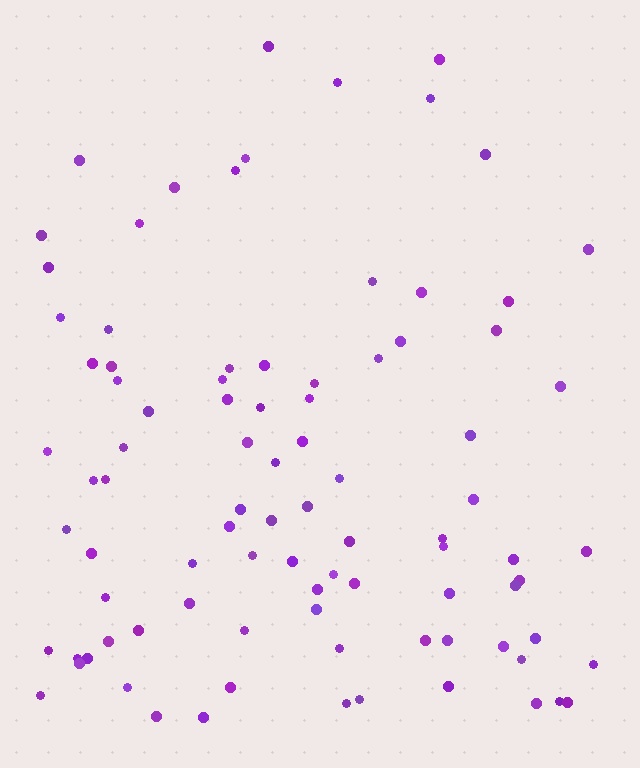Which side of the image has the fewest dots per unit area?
The top.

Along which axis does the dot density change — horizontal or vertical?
Vertical.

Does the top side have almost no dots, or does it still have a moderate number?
Still a moderate number, just noticeably fewer than the bottom.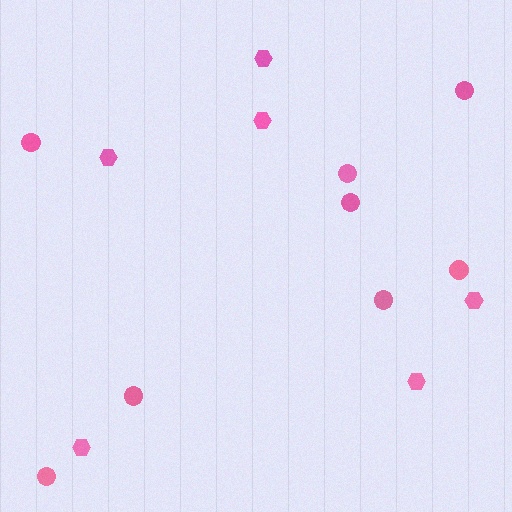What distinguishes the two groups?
There are 2 groups: one group of circles (8) and one group of hexagons (6).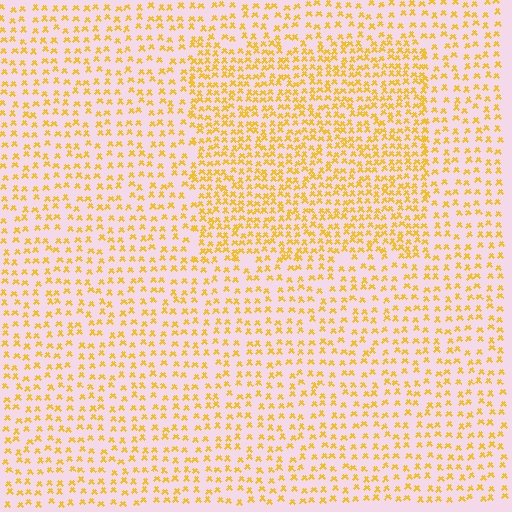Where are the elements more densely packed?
The elements are more densely packed inside the rectangle boundary.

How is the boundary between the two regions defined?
The boundary is defined by a change in element density (approximately 1.8x ratio). All elements are the same color, size, and shape.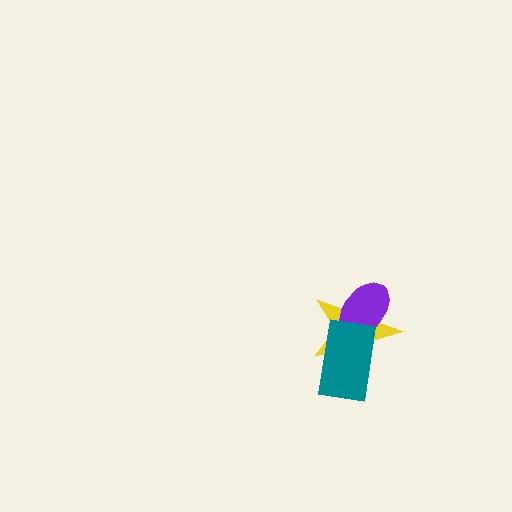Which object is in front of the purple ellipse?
The teal rectangle is in front of the purple ellipse.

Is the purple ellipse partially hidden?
Yes, it is partially covered by another shape.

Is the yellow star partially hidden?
Yes, it is partially covered by another shape.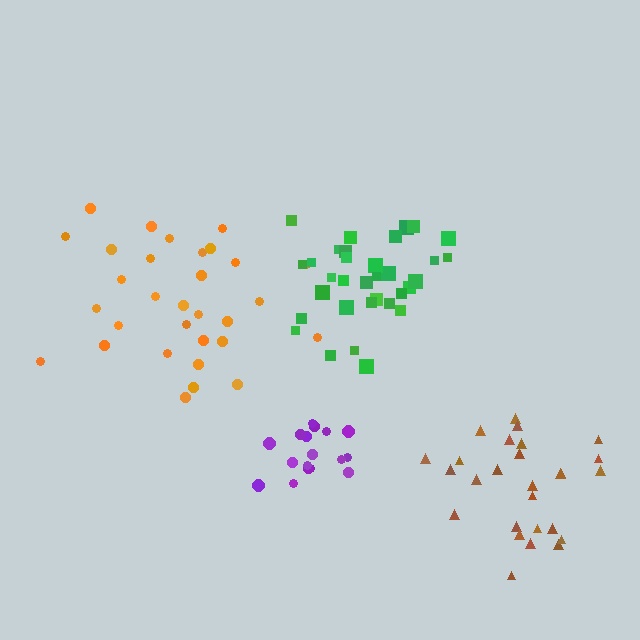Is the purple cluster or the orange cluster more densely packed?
Purple.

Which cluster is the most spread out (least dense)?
Orange.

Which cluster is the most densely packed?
Purple.